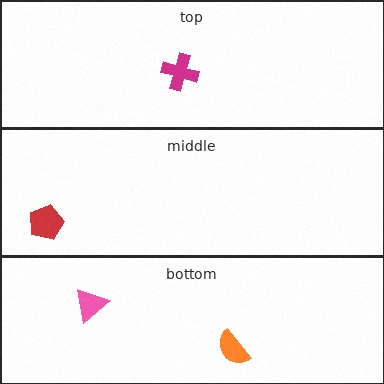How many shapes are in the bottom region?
2.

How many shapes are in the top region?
1.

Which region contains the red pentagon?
The middle region.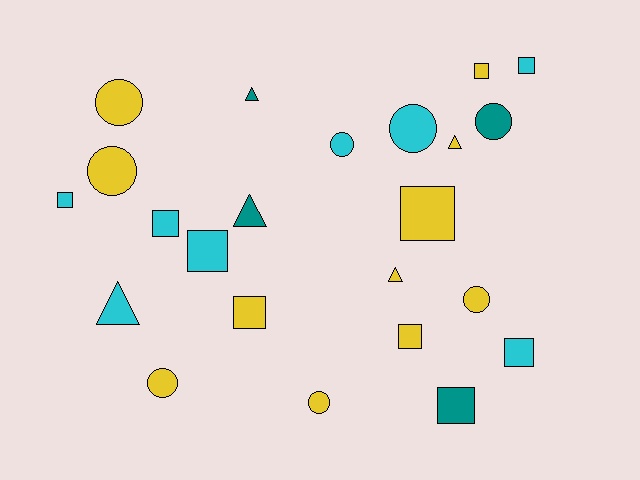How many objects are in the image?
There are 23 objects.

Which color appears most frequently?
Yellow, with 11 objects.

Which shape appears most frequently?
Square, with 10 objects.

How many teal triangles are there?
There are 2 teal triangles.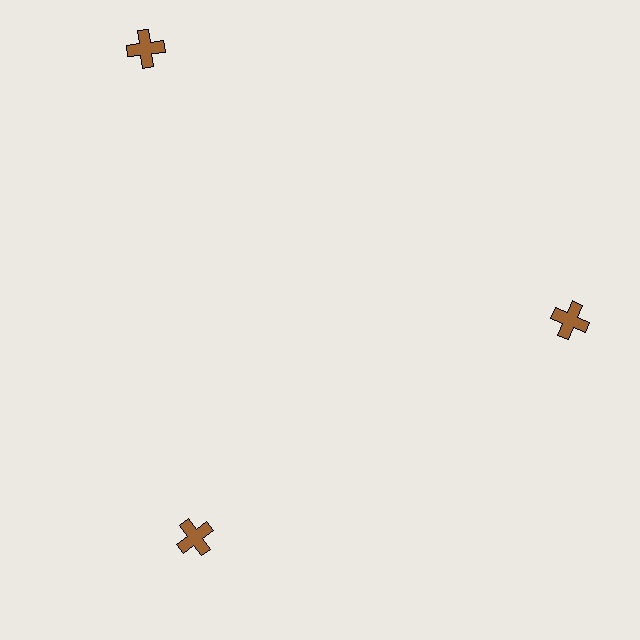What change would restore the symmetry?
The symmetry would be restored by moving it inward, back onto the ring so that all 3 crosses sit at equal angles and equal distance from the center.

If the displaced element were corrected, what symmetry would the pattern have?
It would have 3-fold rotational symmetry — the pattern would map onto itself every 120 degrees.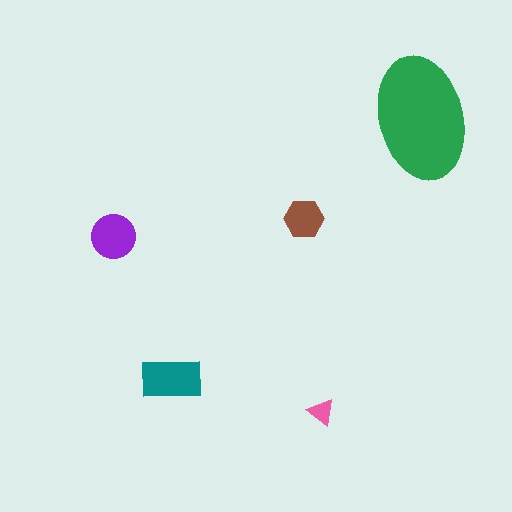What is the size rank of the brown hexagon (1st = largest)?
4th.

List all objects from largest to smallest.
The green ellipse, the teal rectangle, the purple circle, the brown hexagon, the pink triangle.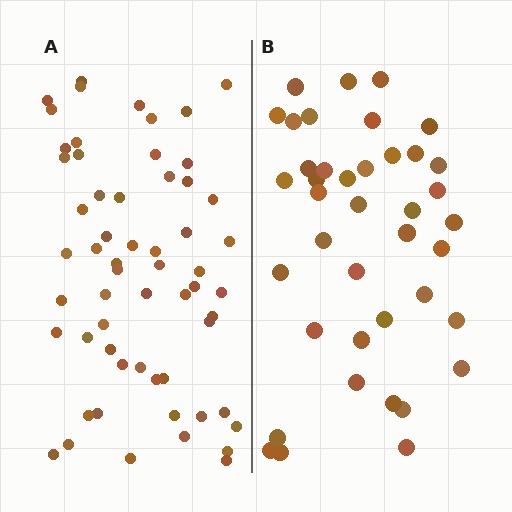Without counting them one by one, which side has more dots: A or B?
Region A (the left region) has more dots.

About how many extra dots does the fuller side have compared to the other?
Region A has approximately 20 more dots than region B.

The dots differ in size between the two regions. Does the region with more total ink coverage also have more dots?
No. Region B has more total ink coverage because its dots are larger, but region A actually contains more individual dots. Total area can be misleading — the number of items is what matters here.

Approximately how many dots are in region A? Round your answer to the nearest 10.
About 60 dots. (The exact count is 59, which rounds to 60.)